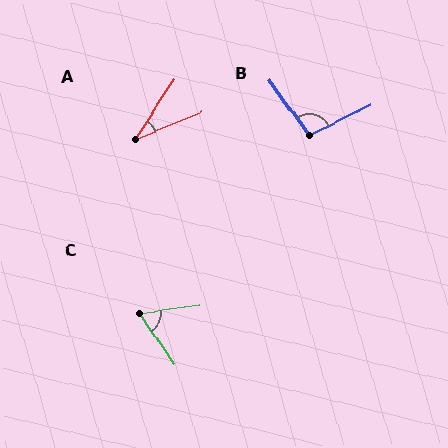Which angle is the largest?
B, at approximately 100 degrees.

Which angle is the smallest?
A, at approximately 34 degrees.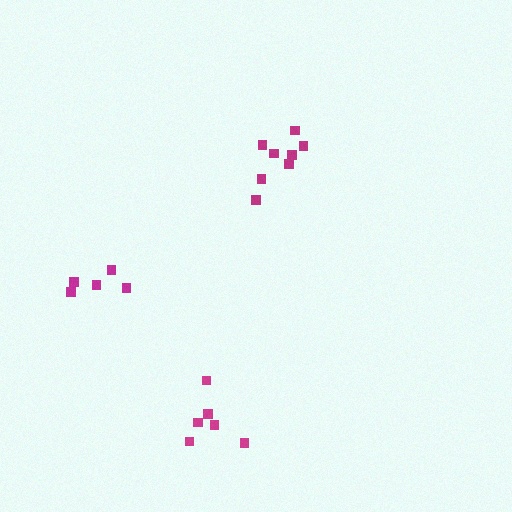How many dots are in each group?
Group 1: 8 dots, Group 2: 6 dots, Group 3: 5 dots (19 total).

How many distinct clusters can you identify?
There are 3 distinct clusters.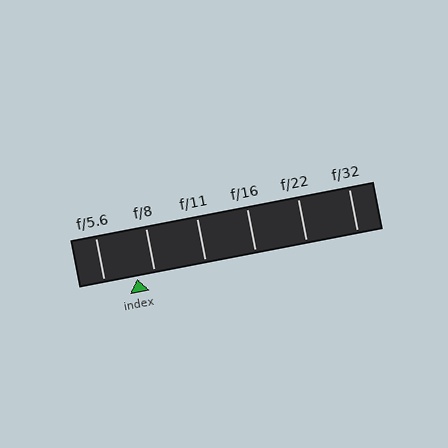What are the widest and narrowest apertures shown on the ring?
The widest aperture shown is f/5.6 and the narrowest is f/32.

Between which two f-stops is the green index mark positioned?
The index mark is between f/5.6 and f/8.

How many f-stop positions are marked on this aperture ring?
There are 6 f-stop positions marked.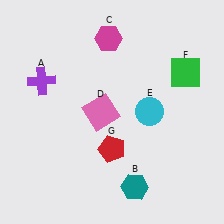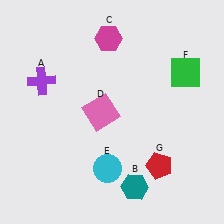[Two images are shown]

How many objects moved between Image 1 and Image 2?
2 objects moved between the two images.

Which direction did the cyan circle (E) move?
The cyan circle (E) moved down.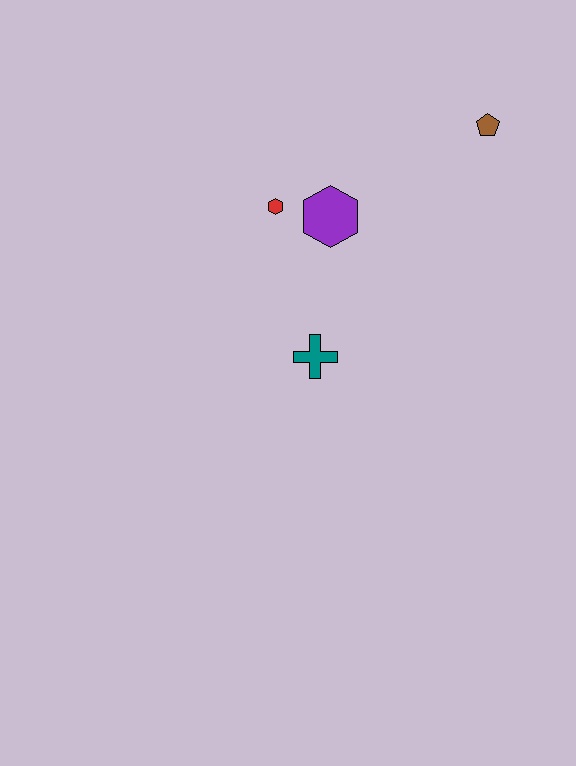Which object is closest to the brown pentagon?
The purple hexagon is closest to the brown pentagon.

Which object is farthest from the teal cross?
The brown pentagon is farthest from the teal cross.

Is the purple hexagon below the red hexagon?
Yes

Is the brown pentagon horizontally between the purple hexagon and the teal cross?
No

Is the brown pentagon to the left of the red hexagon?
No